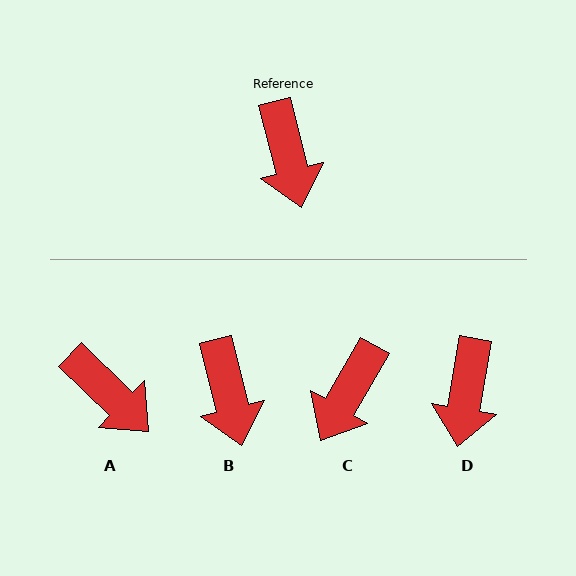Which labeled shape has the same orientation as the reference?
B.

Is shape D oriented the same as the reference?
No, it is off by about 24 degrees.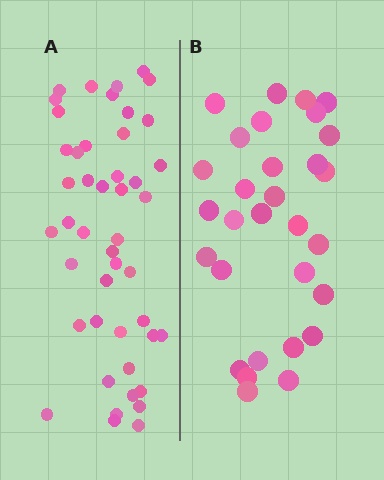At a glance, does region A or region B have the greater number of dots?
Region A (the left region) has more dots.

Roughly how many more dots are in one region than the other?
Region A has approximately 15 more dots than region B.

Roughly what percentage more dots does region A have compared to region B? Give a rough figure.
About 55% more.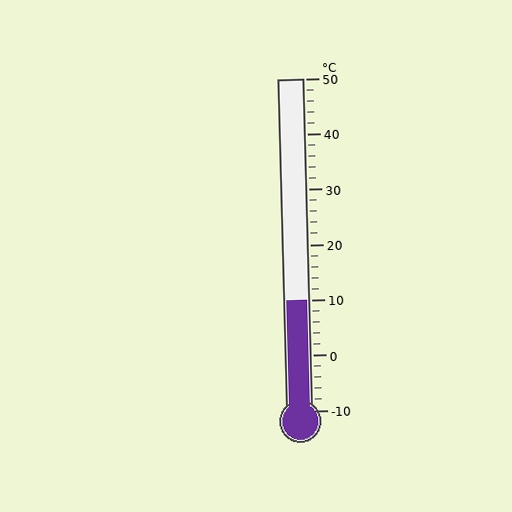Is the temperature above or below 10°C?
The temperature is at 10°C.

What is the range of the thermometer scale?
The thermometer scale ranges from -10°C to 50°C.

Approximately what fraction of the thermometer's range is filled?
The thermometer is filled to approximately 35% of its range.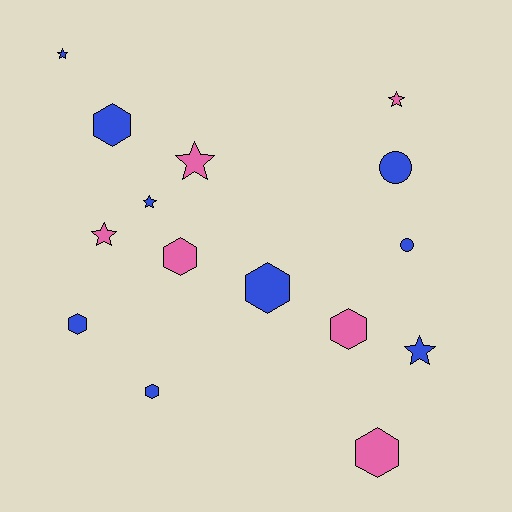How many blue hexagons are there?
There are 4 blue hexagons.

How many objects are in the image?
There are 15 objects.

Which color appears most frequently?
Blue, with 9 objects.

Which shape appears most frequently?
Hexagon, with 7 objects.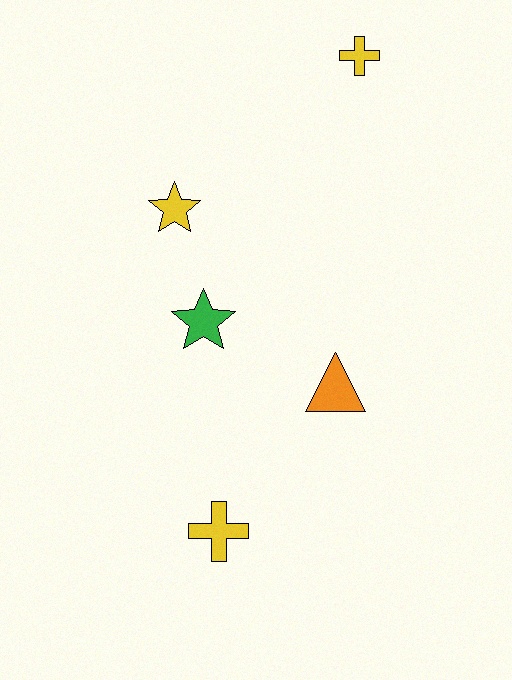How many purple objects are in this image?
There are no purple objects.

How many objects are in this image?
There are 5 objects.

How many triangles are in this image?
There is 1 triangle.